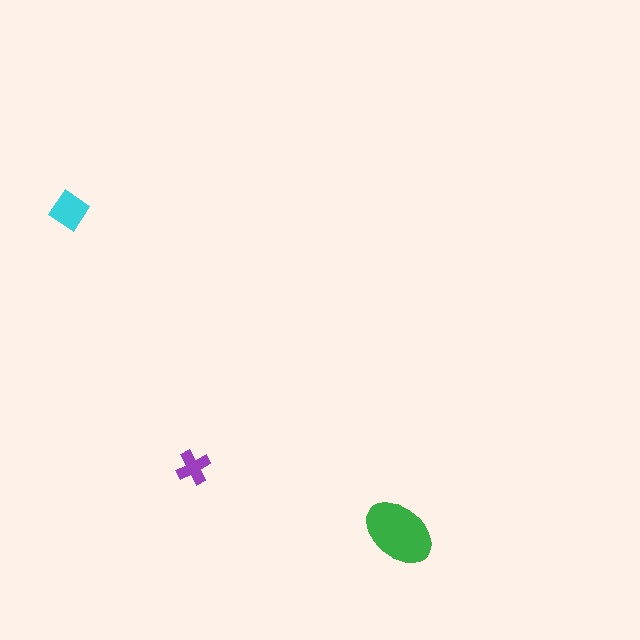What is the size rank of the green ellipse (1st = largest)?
1st.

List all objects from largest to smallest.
The green ellipse, the cyan diamond, the purple cross.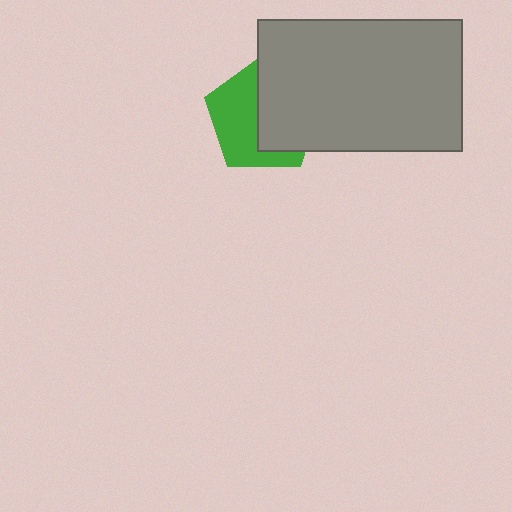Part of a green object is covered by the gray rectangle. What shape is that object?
It is a pentagon.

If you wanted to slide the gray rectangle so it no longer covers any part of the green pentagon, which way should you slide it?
Slide it right — that is the most direct way to separate the two shapes.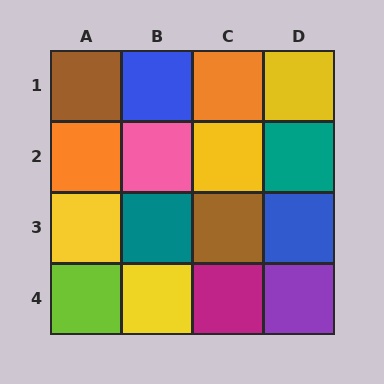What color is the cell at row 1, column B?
Blue.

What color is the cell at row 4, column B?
Yellow.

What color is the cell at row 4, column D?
Purple.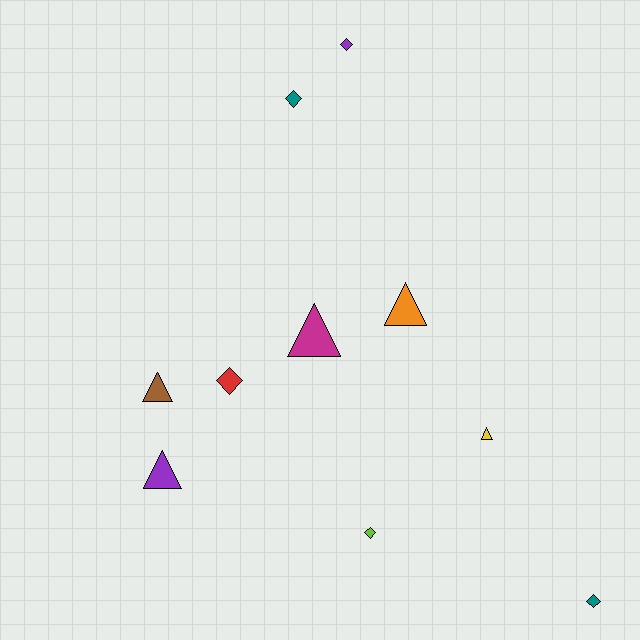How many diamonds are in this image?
There are 5 diamonds.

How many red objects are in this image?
There is 1 red object.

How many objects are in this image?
There are 10 objects.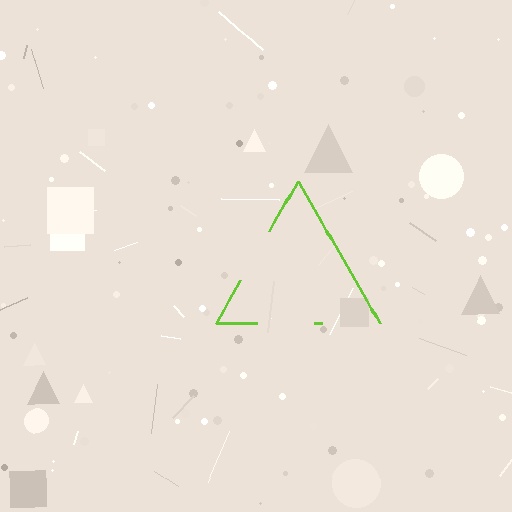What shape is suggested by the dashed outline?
The dashed outline suggests a triangle.